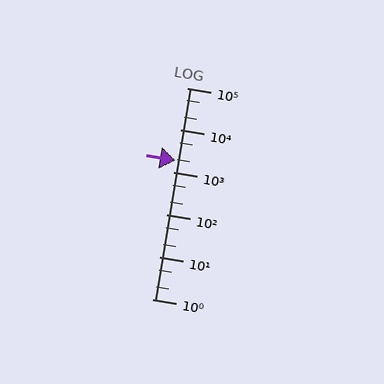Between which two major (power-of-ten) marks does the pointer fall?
The pointer is between 1000 and 10000.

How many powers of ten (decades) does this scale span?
The scale spans 5 decades, from 1 to 100000.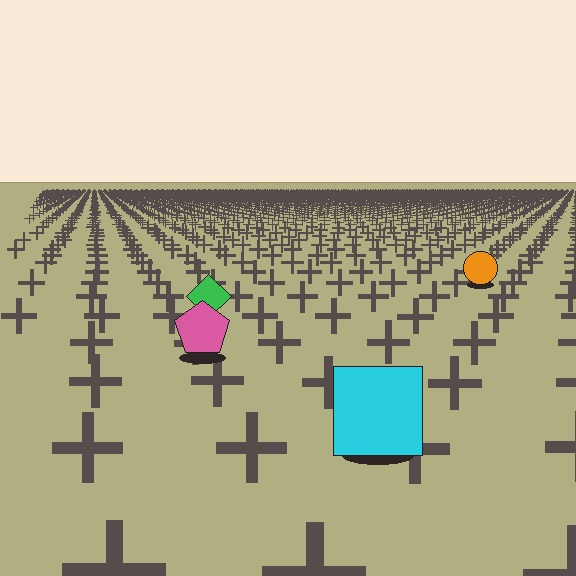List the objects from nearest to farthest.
From nearest to farthest: the cyan square, the pink pentagon, the green diamond, the orange circle.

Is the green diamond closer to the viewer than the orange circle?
Yes. The green diamond is closer — you can tell from the texture gradient: the ground texture is coarser near it.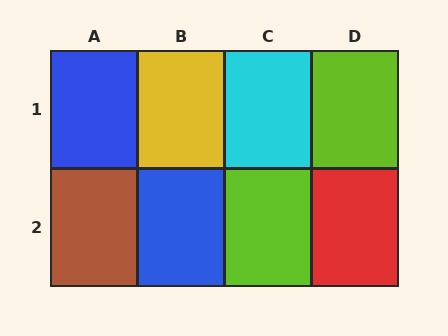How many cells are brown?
1 cell is brown.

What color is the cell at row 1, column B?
Yellow.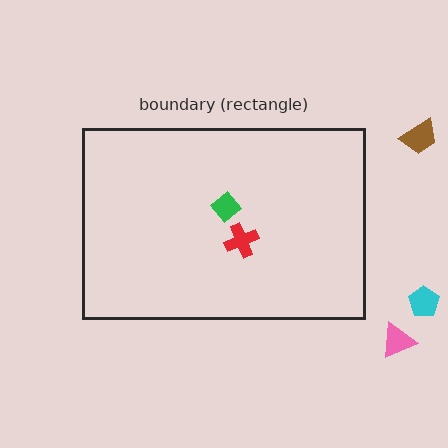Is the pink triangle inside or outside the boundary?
Outside.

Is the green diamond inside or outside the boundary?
Inside.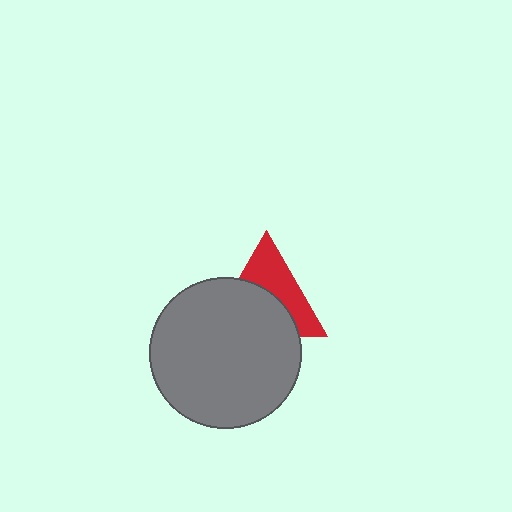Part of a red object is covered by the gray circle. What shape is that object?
It is a triangle.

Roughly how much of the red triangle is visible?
About half of it is visible (roughly 46%).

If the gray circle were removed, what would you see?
You would see the complete red triangle.